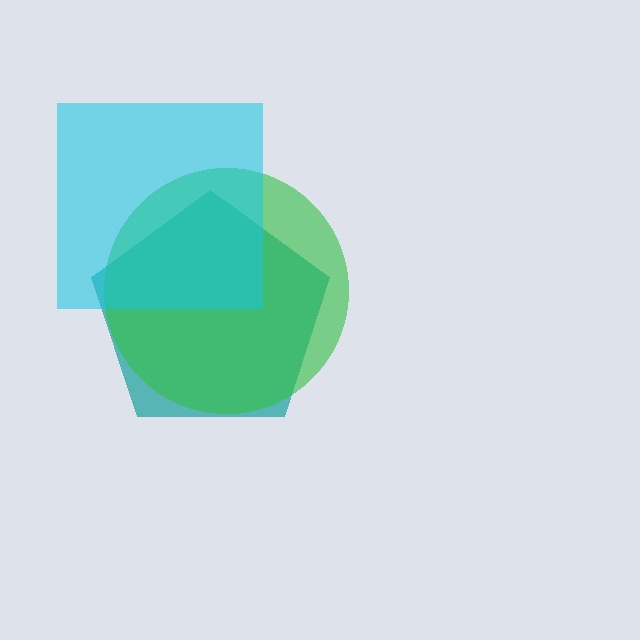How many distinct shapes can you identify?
There are 3 distinct shapes: a teal pentagon, a green circle, a cyan square.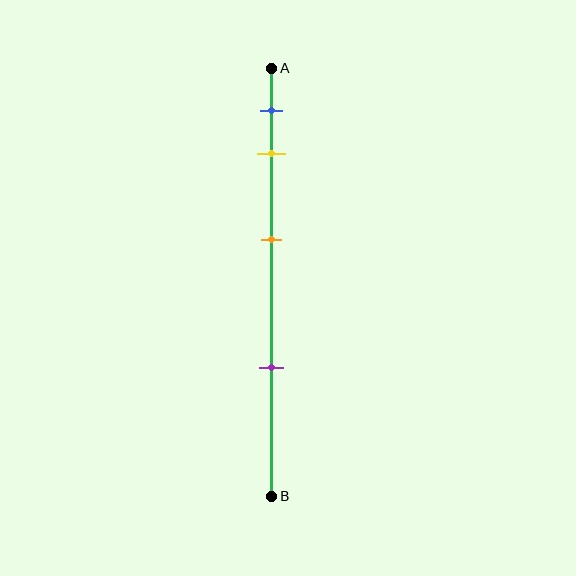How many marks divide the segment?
There are 4 marks dividing the segment.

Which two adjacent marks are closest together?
The blue and yellow marks are the closest adjacent pair.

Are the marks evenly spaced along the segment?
No, the marks are not evenly spaced.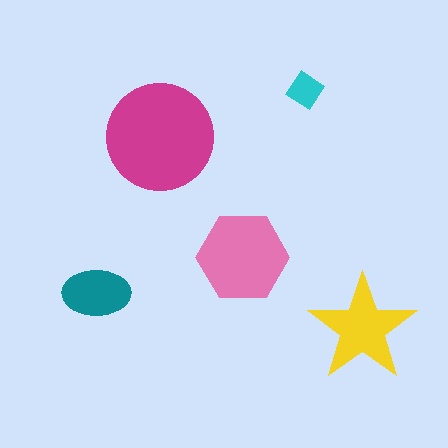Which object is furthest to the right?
The yellow star is rightmost.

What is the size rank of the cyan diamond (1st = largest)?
5th.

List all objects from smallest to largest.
The cyan diamond, the teal ellipse, the yellow star, the pink hexagon, the magenta circle.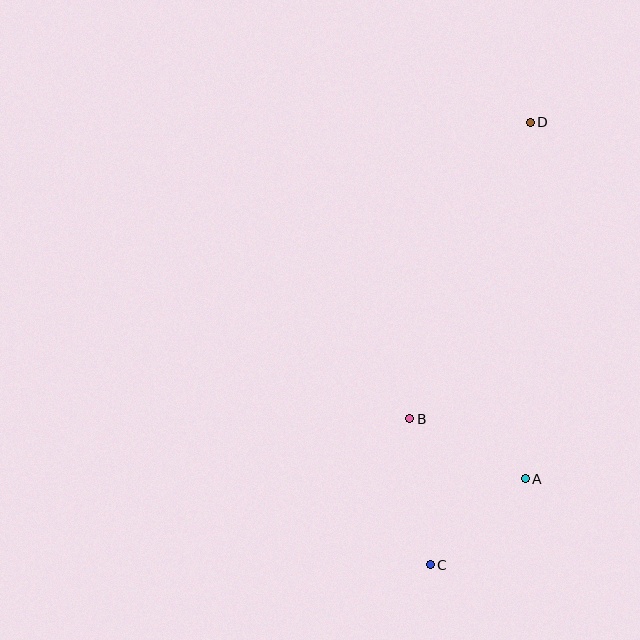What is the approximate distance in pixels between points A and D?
The distance between A and D is approximately 357 pixels.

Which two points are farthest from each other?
Points C and D are farthest from each other.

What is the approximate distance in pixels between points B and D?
The distance between B and D is approximately 320 pixels.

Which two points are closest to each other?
Points A and C are closest to each other.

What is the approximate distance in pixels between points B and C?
The distance between B and C is approximately 147 pixels.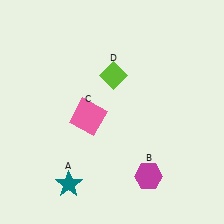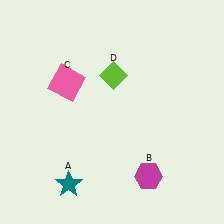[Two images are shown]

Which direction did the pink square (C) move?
The pink square (C) moved up.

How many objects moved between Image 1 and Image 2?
1 object moved between the two images.